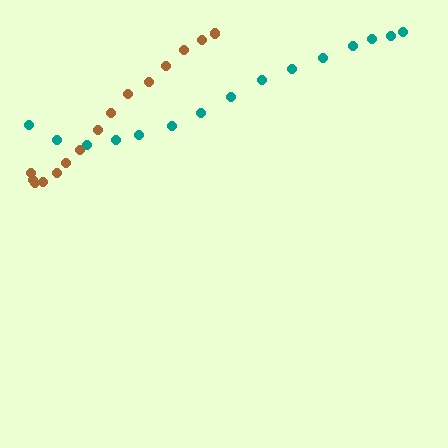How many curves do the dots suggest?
There are 2 distinct paths.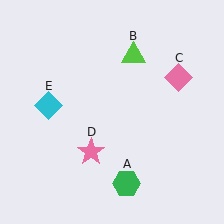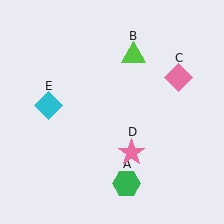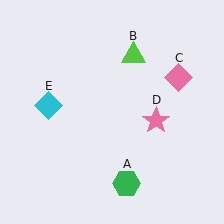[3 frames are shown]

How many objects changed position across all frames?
1 object changed position: pink star (object D).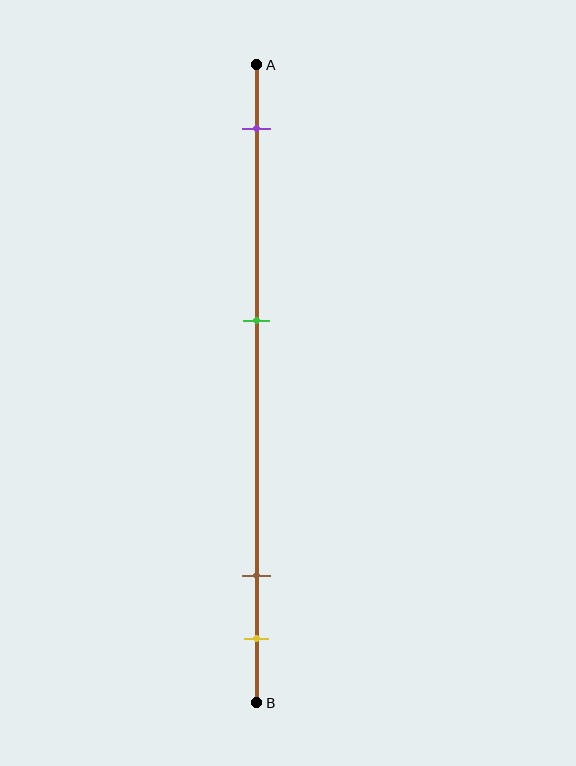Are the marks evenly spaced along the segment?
No, the marks are not evenly spaced.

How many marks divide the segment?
There are 4 marks dividing the segment.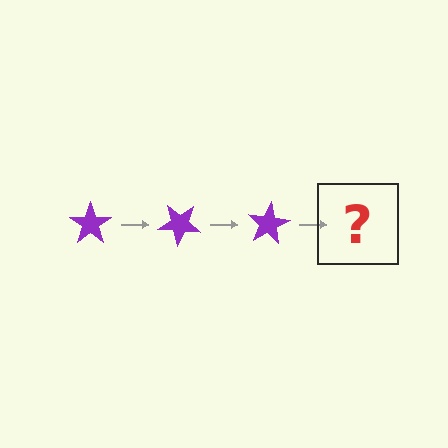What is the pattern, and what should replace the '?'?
The pattern is that the star rotates 40 degrees each step. The '?' should be a purple star rotated 120 degrees.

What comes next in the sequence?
The next element should be a purple star rotated 120 degrees.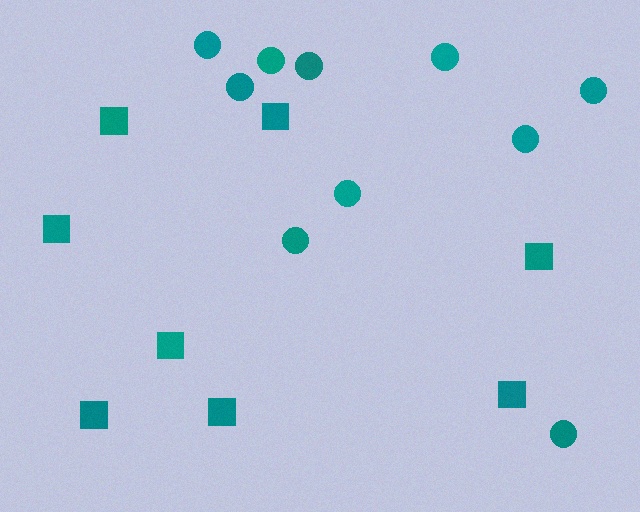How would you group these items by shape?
There are 2 groups: one group of squares (8) and one group of circles (10).